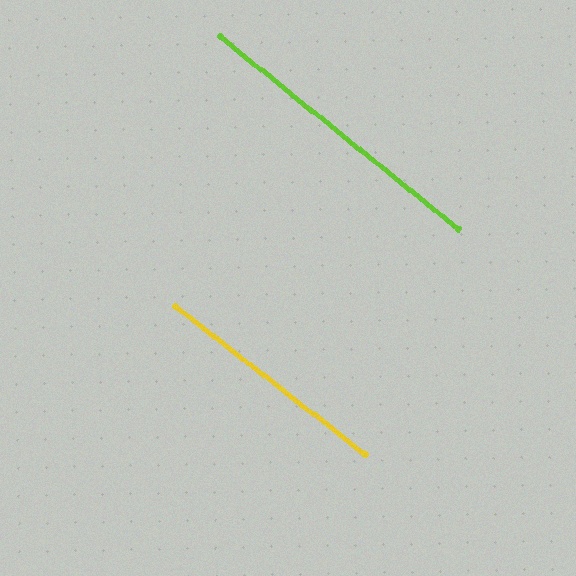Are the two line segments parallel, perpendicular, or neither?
Parallel — their directions differ by only 1.1°.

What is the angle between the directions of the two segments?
Approximately 1 degree.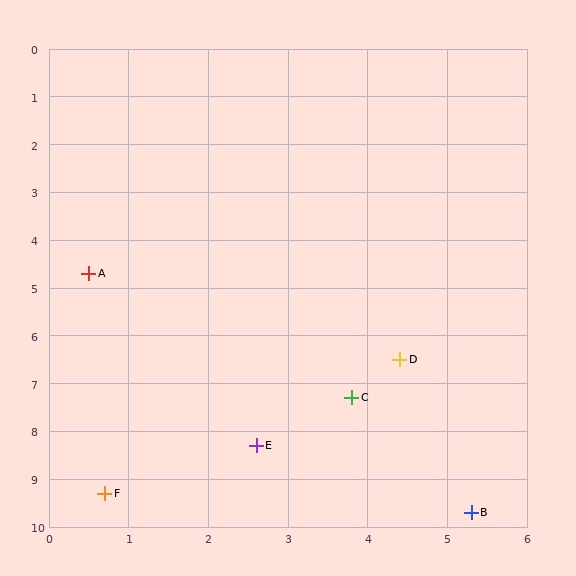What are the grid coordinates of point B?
Point B is at approximately (5.3, 9.7).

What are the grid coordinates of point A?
Point A is at approximately (0.5, 4.7).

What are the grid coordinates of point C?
Point C is at approximately (3.8, 7.3).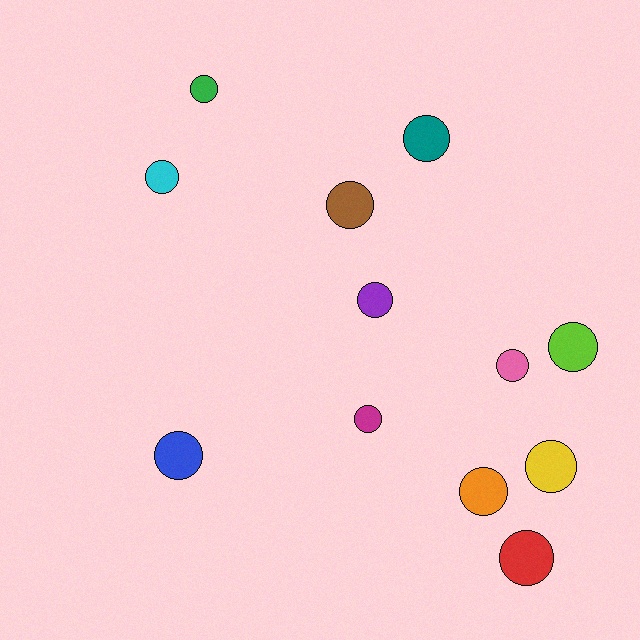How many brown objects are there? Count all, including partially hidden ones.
There is 1 brown object.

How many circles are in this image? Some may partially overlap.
There are 12 circles.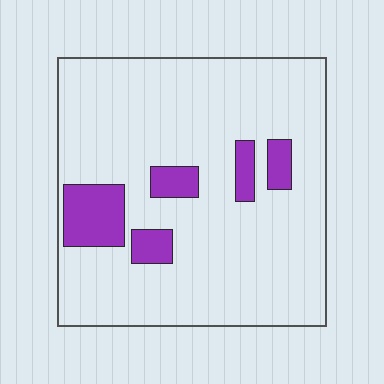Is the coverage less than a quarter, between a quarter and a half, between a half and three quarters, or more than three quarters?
Less than a quarter.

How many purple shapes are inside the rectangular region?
5.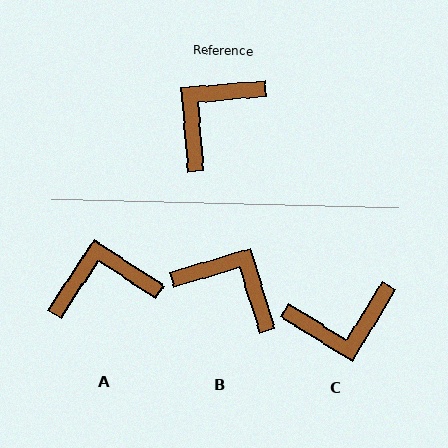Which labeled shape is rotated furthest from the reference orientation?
C, about 144 degrees away.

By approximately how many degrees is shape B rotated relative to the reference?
Approximately 78 degrees clockwise.